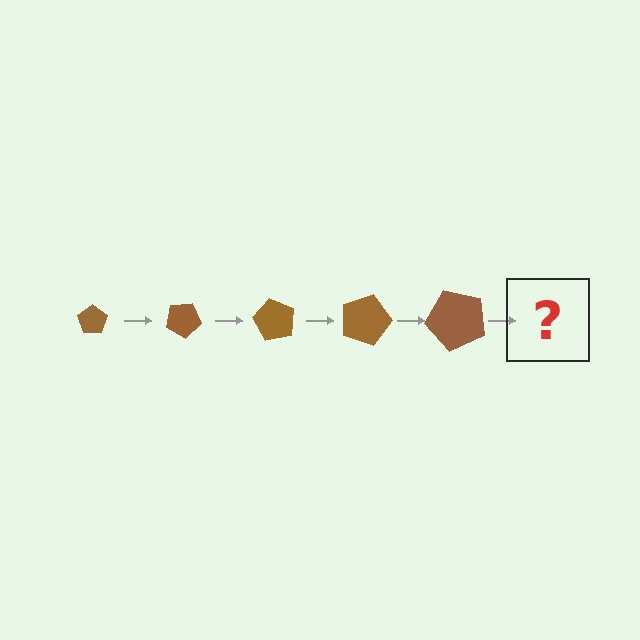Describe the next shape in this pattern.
It should be a pentagon, larger than the previous one and rotated 150 degrees from the start.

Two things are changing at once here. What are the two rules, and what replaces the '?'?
The two rules are that the pentagon grows larger each step and it rotates 30 degrees each step. The '?' should be a pentagon, larger than the previous one and rotated 150 degrees from the start.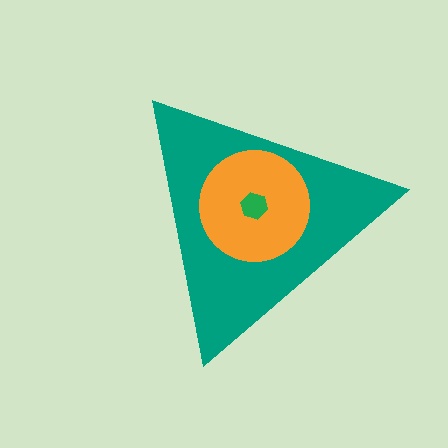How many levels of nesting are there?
3.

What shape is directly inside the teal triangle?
The orange circle.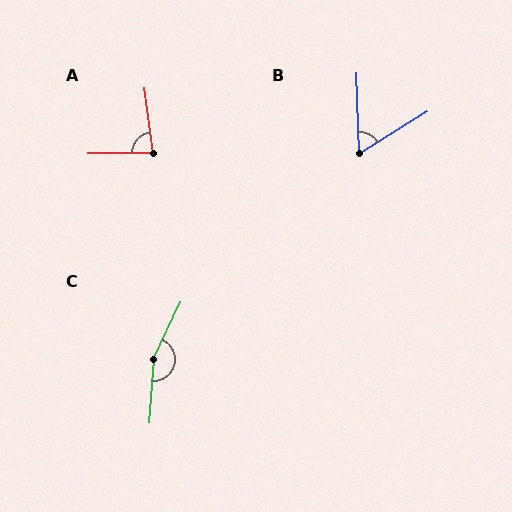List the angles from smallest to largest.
B (60°), A (83°), C (159°).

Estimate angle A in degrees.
Approximately 83 degrees.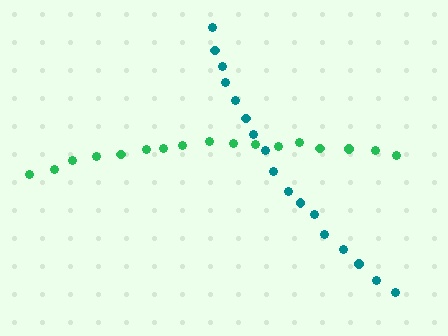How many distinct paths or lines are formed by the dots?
There are 2 distinct paths.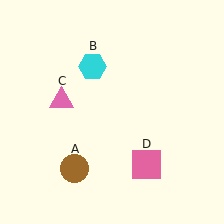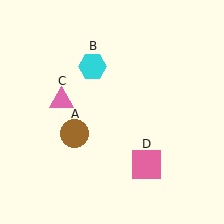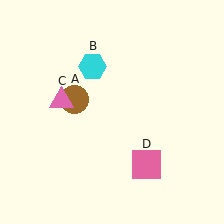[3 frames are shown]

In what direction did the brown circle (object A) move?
The brown circle (object A) moved up.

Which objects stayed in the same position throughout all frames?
Cyan hexagon (object B) and pink triangle (object C) and pink square (object D) remained stationary.